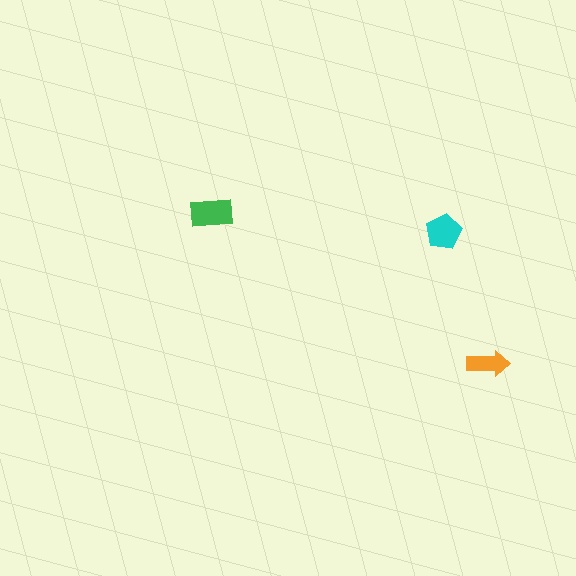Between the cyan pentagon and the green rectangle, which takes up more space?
The green rectangle.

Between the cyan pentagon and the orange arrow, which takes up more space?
The cyan pentagon.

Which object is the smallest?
The orange arrow.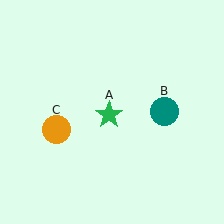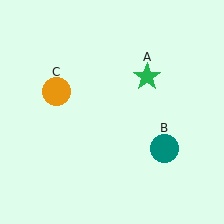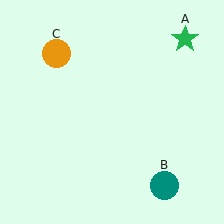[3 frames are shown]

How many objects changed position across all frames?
3 objects changed position: green star (object A), teal circle (object B), orange circle (object C).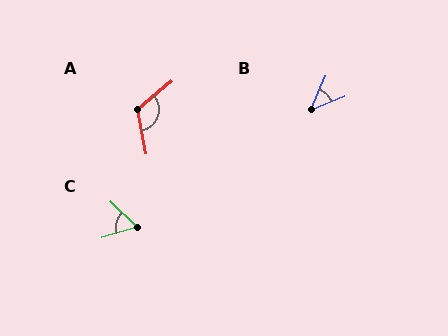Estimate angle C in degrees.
Approximately 61 degrees.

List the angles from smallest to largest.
B (45°), C (61°), A (118°).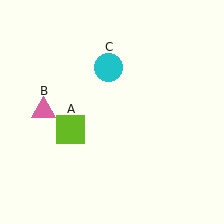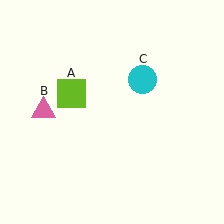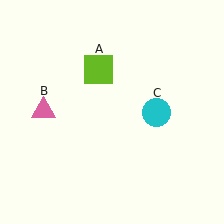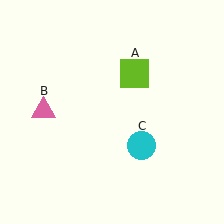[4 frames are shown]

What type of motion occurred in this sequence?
The lime square (object A), cyan circle (object C) rotated clockwise around the center of the scene.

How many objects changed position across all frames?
2 objects changed position: lime square (object A), cyan circle (object C).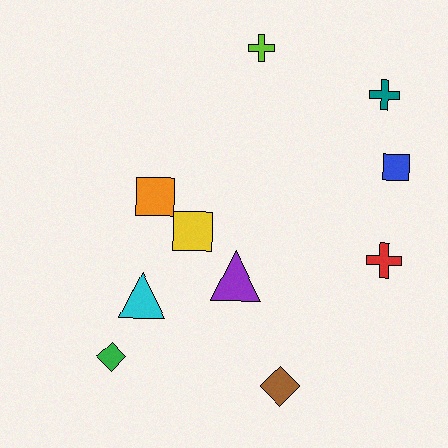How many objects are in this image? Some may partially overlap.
There are 10 objects.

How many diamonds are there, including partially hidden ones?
There are 2 diamonds.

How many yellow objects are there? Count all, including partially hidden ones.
There is 1 yellow object.